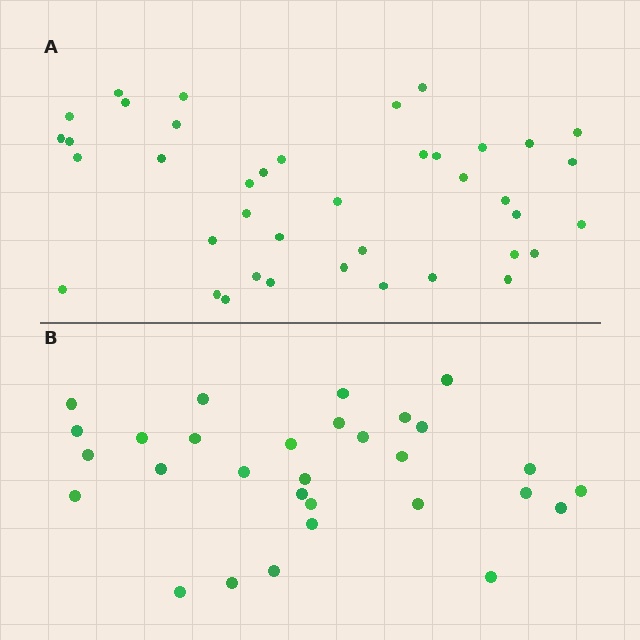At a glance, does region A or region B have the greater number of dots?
Region A (the top region) has more dots.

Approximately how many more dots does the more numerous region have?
Region A has roughly 10 or so more dots than region B.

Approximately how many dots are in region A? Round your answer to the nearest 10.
About 40 dots.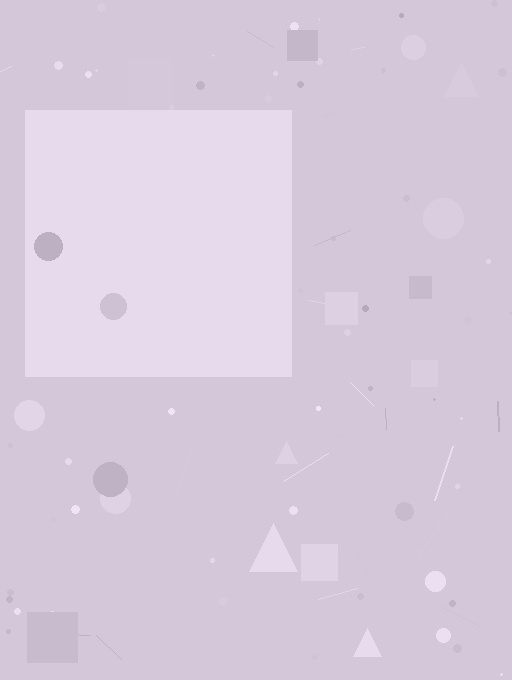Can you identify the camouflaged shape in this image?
The camouflaged shape is a square.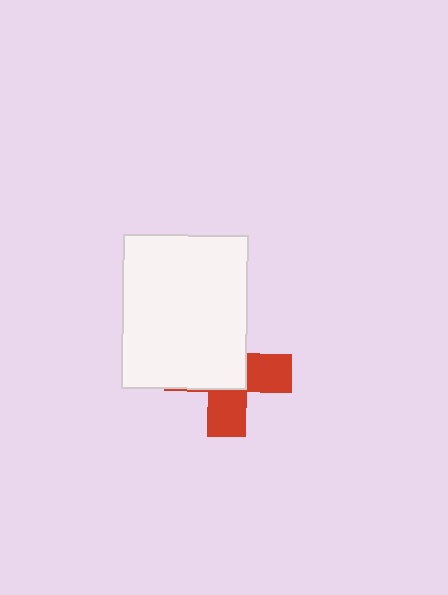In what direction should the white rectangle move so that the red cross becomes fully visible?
The white rectangle should move toward the upper-left. That is the shortest direction to clear the overlap and leave the red cross fully visible.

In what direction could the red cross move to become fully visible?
The red cross could move toward the lower-right. That would shift it out from behind the white rectangle entirely.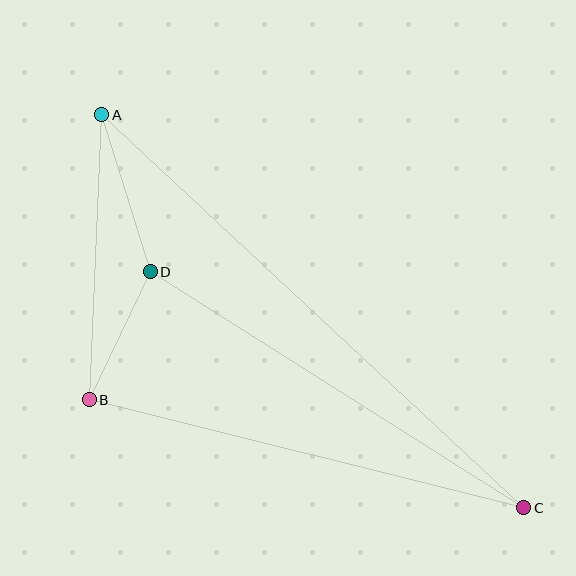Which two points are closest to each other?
Points B and D are closest to each other.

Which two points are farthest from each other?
Points A and C are farthest from each other.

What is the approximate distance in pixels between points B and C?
The distance between B and C is approximately 448 pixels.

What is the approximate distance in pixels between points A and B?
The distance between A and B is approximately 285 pixels.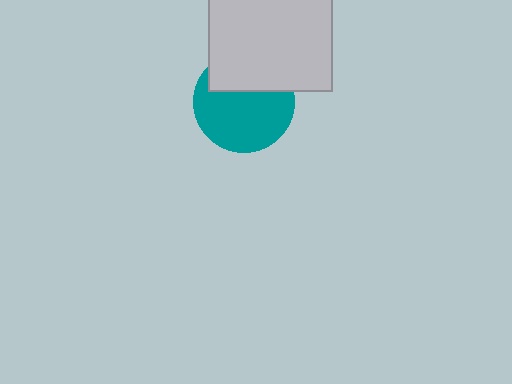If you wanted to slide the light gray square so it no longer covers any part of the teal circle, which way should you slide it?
Slide it up — that is the most direct way to separate the two shapes.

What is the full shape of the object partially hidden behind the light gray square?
The partially hidden object is a teal circle.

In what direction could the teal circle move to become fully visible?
The teal circle could move down. That would shift it out from behind the light gray square entirely.